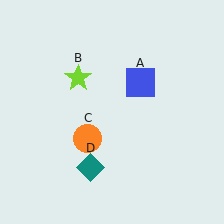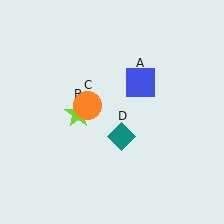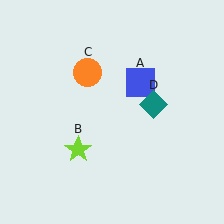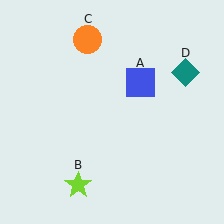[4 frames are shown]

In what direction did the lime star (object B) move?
The lime star (object B) moved down.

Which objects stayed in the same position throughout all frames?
Blue square (object A) remained stationary.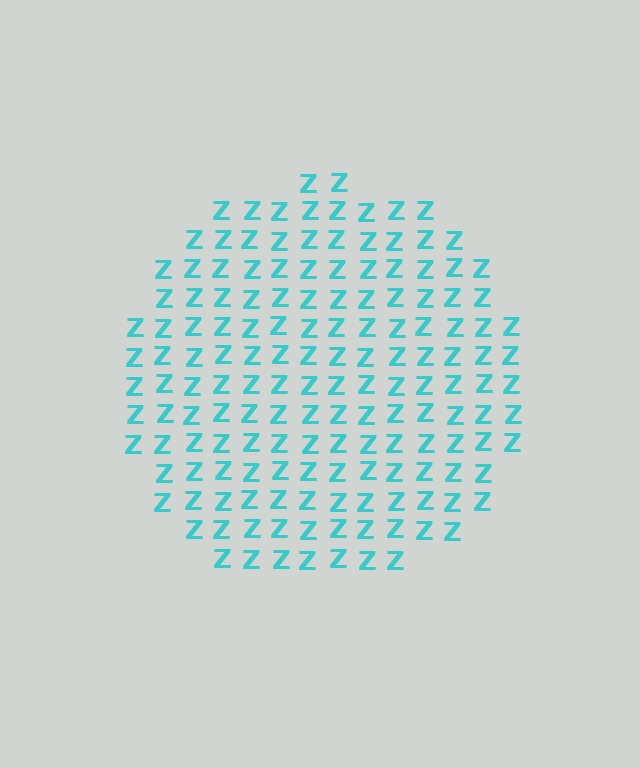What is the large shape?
The large shape is a circle.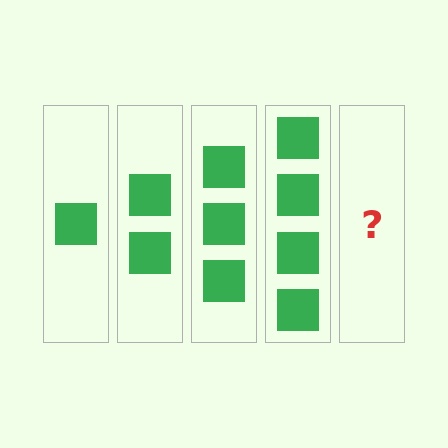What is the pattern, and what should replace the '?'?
The pattern is that each step adds one more square. The '?' should be 5 squares.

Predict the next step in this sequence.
The next step is 5 squares.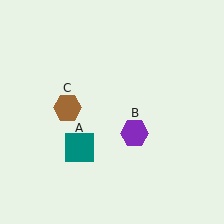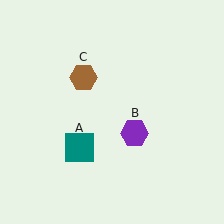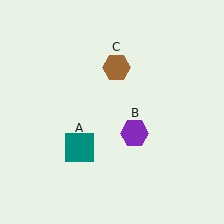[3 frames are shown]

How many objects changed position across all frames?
1 object changed position: brown hexagon (object C).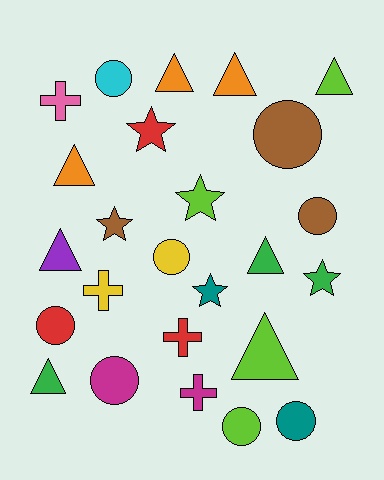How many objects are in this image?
There are 25 objects.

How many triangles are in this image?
There are 8 triangles.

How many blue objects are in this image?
There are no blue objects.